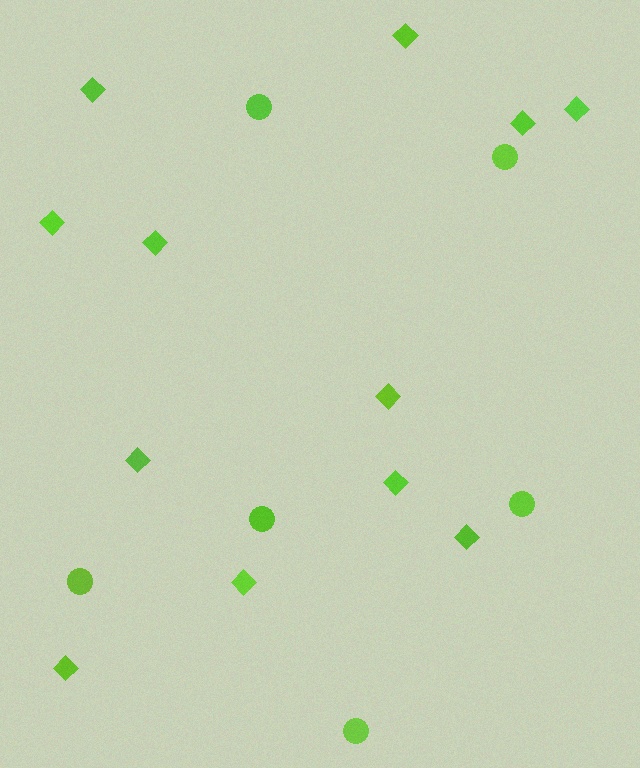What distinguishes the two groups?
There are 2 groups: one group of diamonds (12) and one group of circles (6).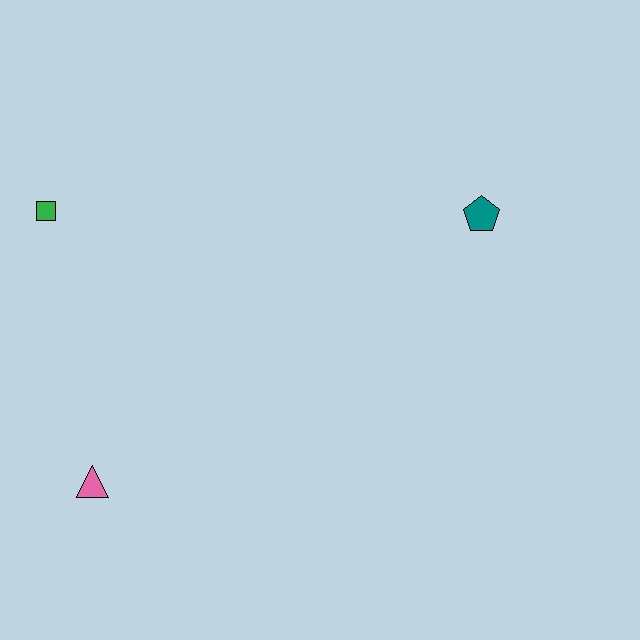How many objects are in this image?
There are 3 objects.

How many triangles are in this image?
There is 1 triangle.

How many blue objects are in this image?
There are no blue objects.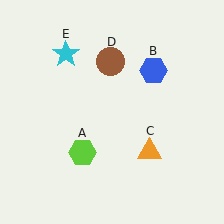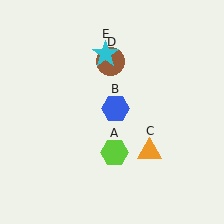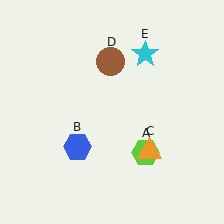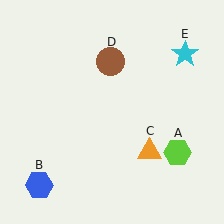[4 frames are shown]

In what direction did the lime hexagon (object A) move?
The lime hexagon (object A) moved right.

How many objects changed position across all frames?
3 objects changed position: lime hexagon (object A), blue hexagon (object B), cyan star (object E).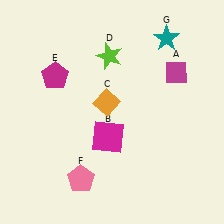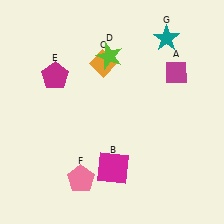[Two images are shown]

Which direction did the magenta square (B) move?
The magenta square (B) moved down.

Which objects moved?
The objects that moved are: the magenta square (B), the orange diamond (C).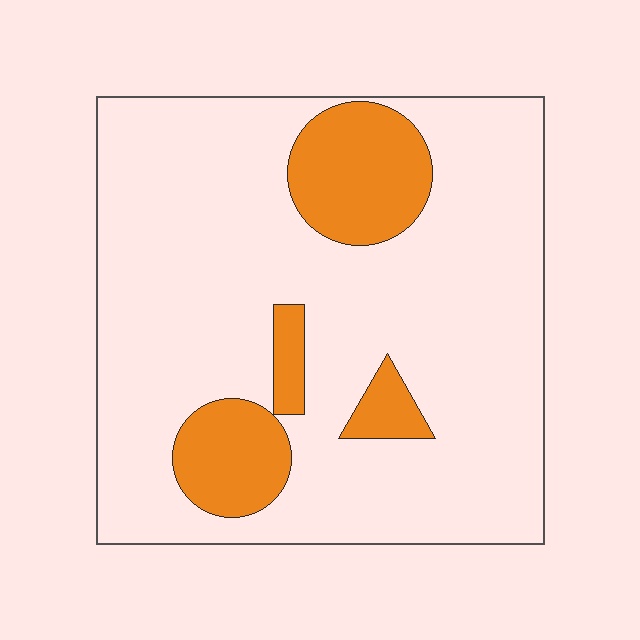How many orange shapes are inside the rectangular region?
4.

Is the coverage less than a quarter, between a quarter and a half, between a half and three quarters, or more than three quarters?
Less than a quarter.